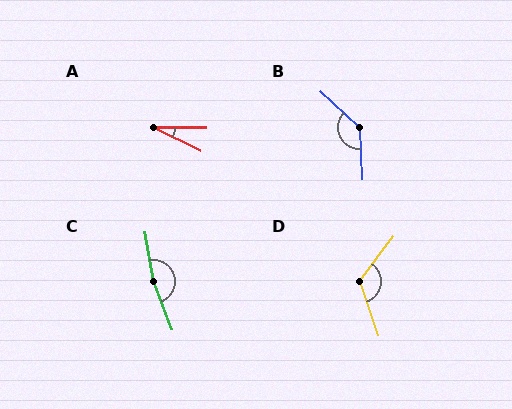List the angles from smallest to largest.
A (26°), D (124°), B (136°), C (169°).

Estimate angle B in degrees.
Approximately 136 degrees.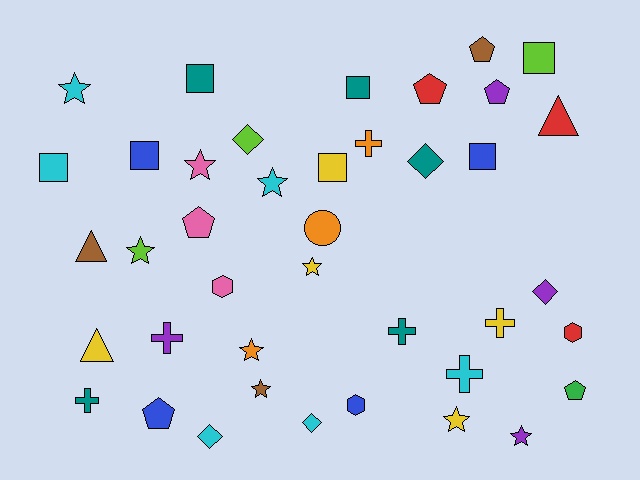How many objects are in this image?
There are 40 objects.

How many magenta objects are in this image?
There are no magenta objects.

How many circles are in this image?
There is 1 circle.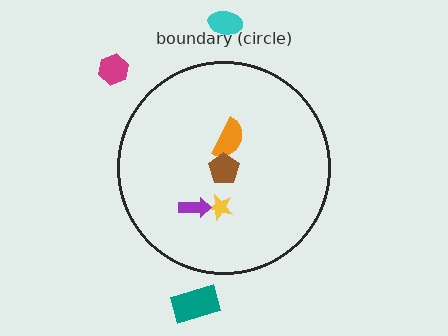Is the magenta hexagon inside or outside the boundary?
Outside.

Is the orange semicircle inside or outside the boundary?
Inside.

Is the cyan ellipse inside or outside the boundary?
Outside.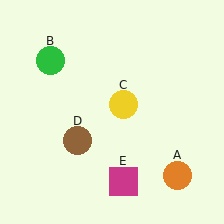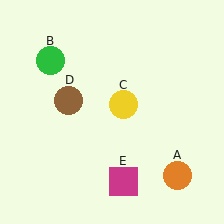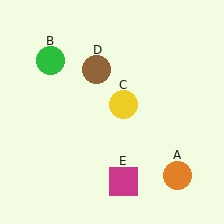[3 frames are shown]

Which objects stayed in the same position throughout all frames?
Orange circle (object A) and green circle (object B) and yellow circle (object C) and magenta square (object E) remained stationary.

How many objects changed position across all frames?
1 object changed position: brown circle (object D).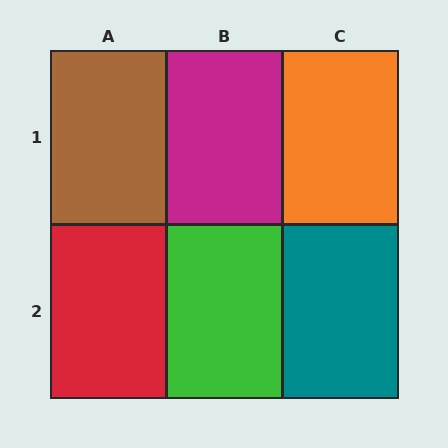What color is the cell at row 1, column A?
Brown.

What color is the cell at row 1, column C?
Orange.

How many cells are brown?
1 cell is brown.